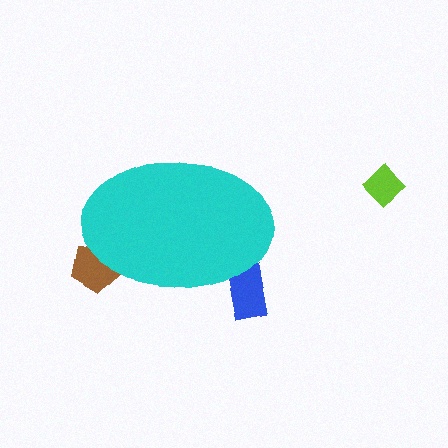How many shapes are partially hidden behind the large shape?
2 shapes are partially hidden.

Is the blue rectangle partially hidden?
Yes, the blue rectangle is partially hidden behind the cyan ellipse.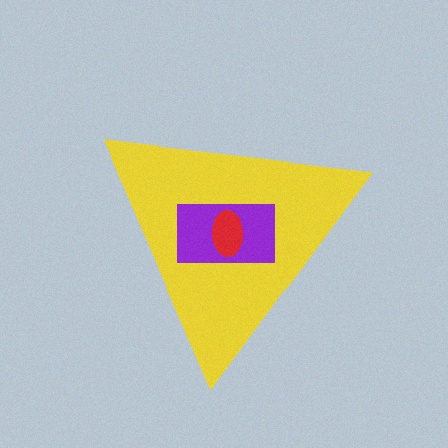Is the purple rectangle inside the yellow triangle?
Yes.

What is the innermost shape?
The red ellipse.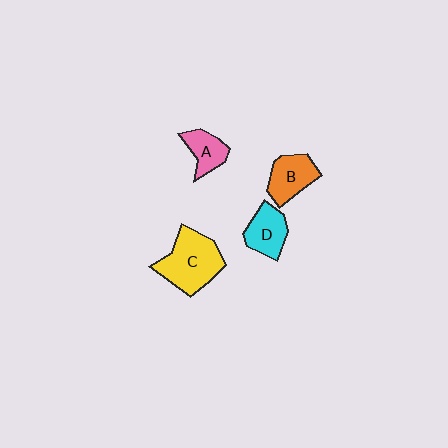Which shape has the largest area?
Shape C (yellow).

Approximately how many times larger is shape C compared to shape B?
Approximately 1.6 times.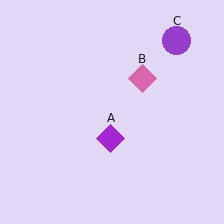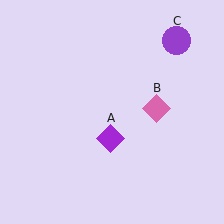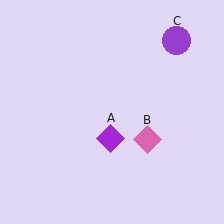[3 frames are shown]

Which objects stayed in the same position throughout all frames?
Purple diamond (object A) and purple circle (object C) remained stationary.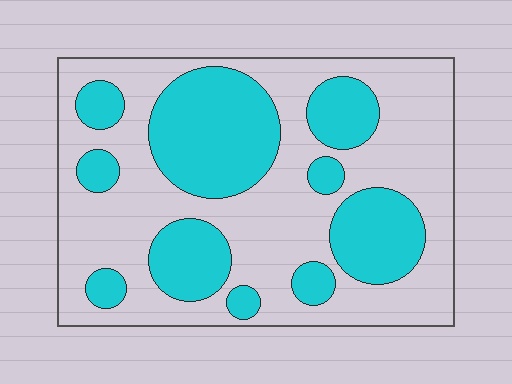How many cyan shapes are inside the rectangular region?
10.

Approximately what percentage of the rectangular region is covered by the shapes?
Approximately 35%.